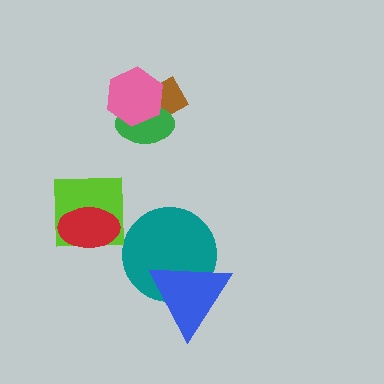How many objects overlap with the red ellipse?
1 object overlaps with the red ellipse.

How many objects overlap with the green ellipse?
2 objects overlap with the green ellipse.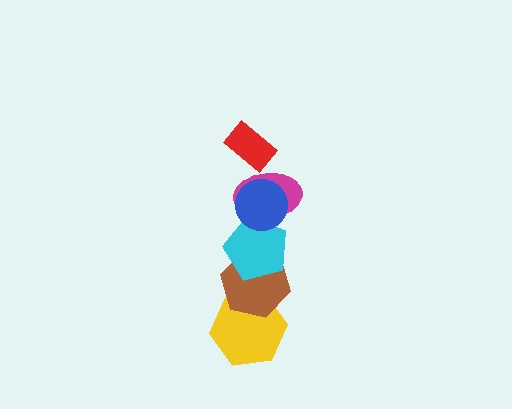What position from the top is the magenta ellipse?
The magenta ellipse is 3rd from the top.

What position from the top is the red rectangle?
The red rectangle is 1st from the top.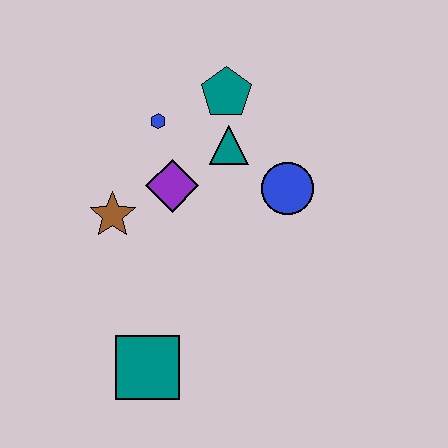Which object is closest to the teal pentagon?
The teal triangle is closest to the teal pentagon.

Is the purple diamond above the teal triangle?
No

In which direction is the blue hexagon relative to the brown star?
The blue hexagon is above the brown star.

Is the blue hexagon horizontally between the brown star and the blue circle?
Yes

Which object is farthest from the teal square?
The teal pentagon is farthest from the teal square.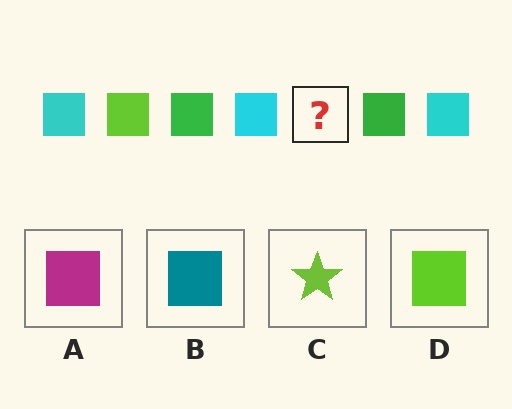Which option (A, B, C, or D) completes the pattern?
D.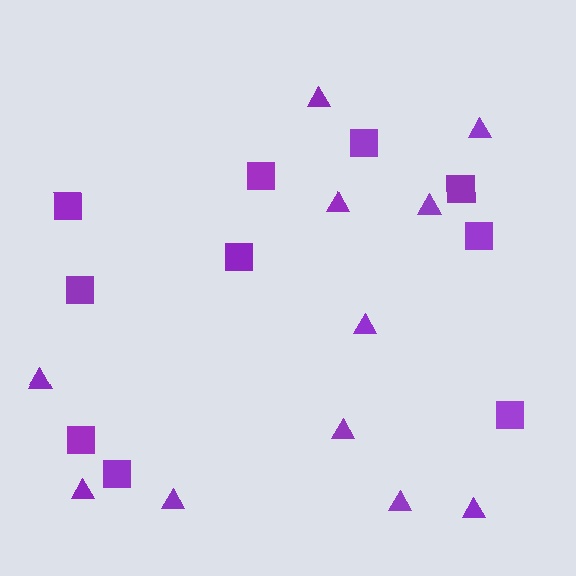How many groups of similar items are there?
There are 2 groups: one group of triangles (11) and one group of squares (10).